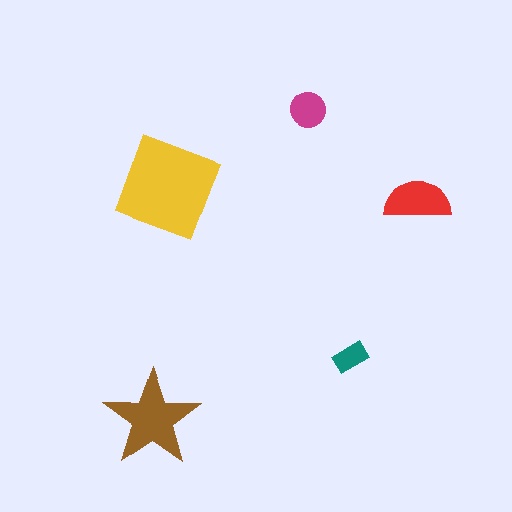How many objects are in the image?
There are 5 objects in the image.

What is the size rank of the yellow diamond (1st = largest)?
1st.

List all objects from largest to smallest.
The yellow diamond, the brown star, the red semicircle, the magenta circle, the teal rectangle.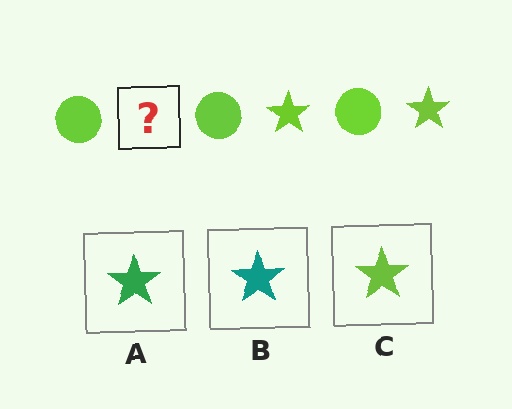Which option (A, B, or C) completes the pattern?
C.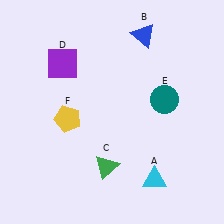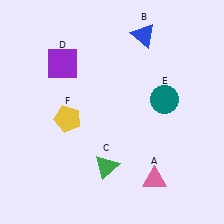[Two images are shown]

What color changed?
The triangle (A) changed from cyan in Image 1 to pink in Image 2.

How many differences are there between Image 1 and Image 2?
There is 1 difference between the two images.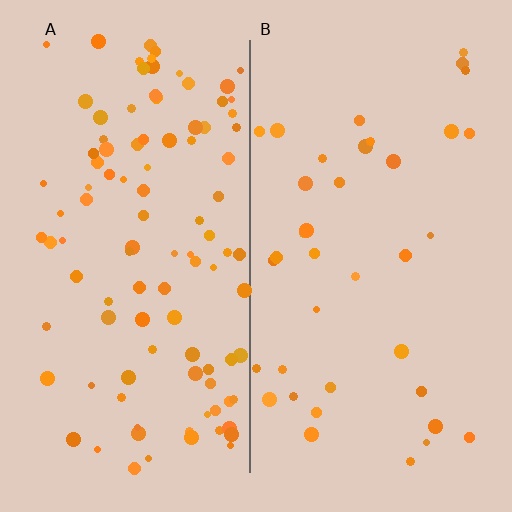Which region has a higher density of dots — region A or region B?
A (the left).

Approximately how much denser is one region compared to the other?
Approximately 2.7× — region A over region B.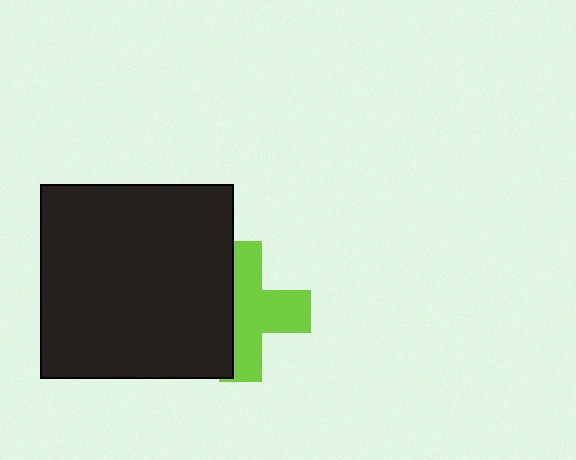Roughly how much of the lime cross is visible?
About half of it is visible (roughly 60%).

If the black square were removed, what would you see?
You would see the complete lime cross.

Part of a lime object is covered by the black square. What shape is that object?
It is a cross.